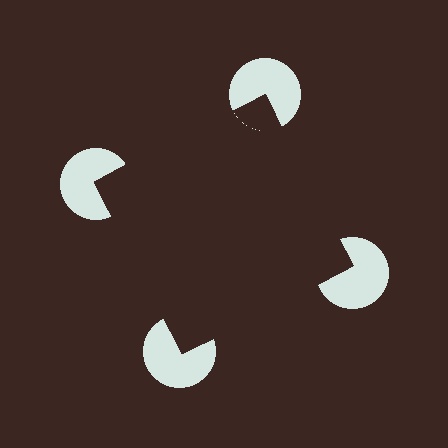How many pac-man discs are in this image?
There are 4 — one at each vertex of the illusory square.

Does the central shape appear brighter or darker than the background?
It typically appears slightly darker than the background, even though no actual brightness change is drawn.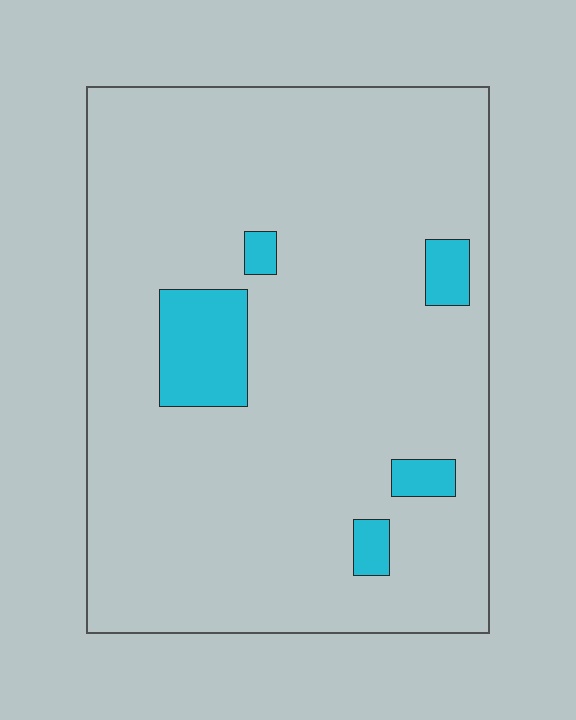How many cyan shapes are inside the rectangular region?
5.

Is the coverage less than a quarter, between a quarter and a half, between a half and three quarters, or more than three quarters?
Less than a quarter.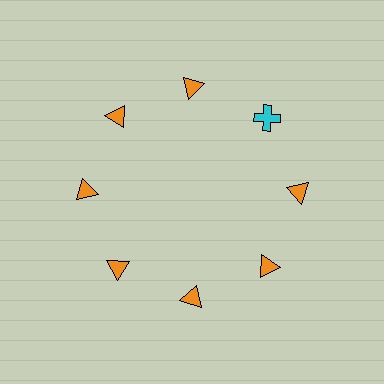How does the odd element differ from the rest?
It differs in both color (cyan instead of orange) and shape (cross instead of triangle).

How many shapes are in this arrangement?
There are 8 shapes arranged in a ring pattern.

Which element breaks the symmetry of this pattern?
The cyan cross at roughly the 2 o'clock position breaks the symmetry. All other shapes are orange triangles.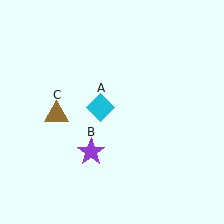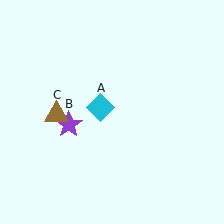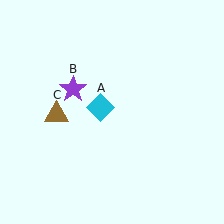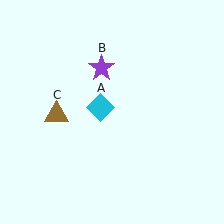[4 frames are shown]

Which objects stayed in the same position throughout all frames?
Cyan diamond (object A) and brown triangle (object C) remained stationary.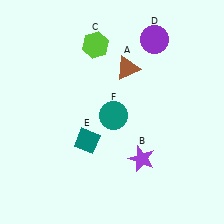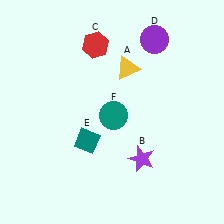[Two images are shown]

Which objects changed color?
A changed from brown to yellow. C changed from lime to red.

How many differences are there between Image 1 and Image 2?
There are 2 differences between the two images.